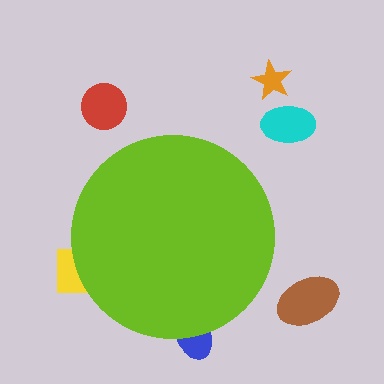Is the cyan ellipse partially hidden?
No, the cyan ellipse is fully visible.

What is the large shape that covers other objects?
A lime circle.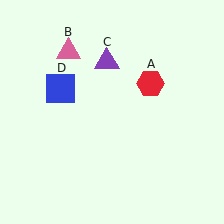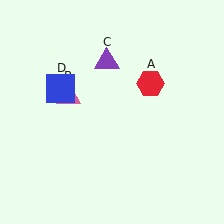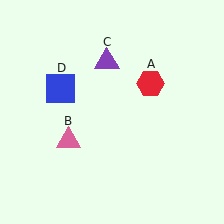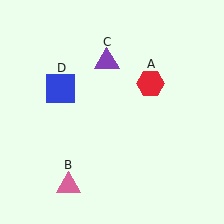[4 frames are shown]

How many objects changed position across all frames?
1 object changed position: pink triangle (object B).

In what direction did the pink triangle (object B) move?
The pink triangle (object B) moved down.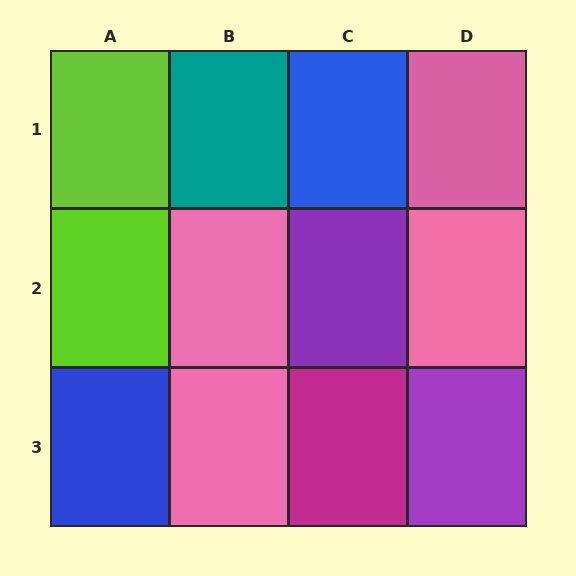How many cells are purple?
2 cells are purple.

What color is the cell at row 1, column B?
Teal.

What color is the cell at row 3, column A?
Blue.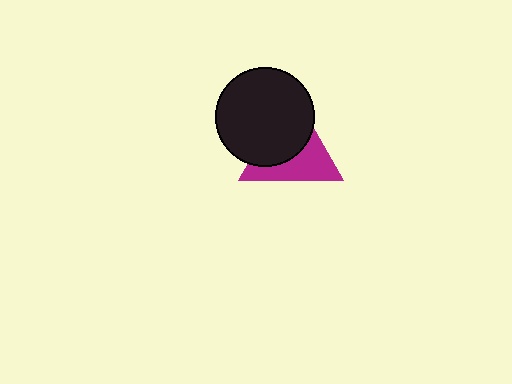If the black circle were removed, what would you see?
You would see the complete magenta triangle.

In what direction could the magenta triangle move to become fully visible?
The magenta triangle could move toward the lower-right. That would shift it out from behind the black circle entirely.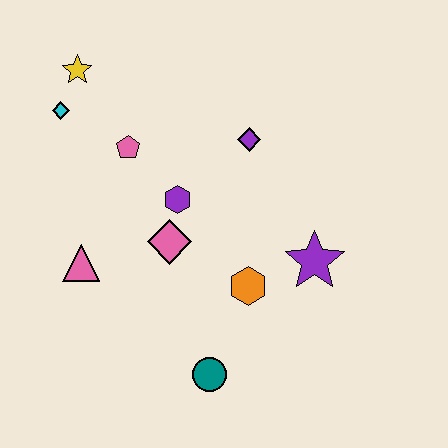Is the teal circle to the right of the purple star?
No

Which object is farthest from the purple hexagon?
The teal circle is farthest from the purple hexagon.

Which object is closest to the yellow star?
The cyan diamond is closest to the yellow star.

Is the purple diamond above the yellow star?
No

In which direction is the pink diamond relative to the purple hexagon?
The pink diamond is below the purple hexagon.